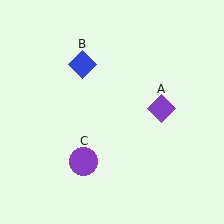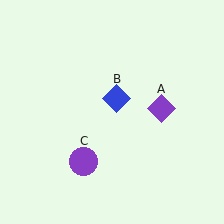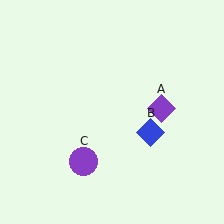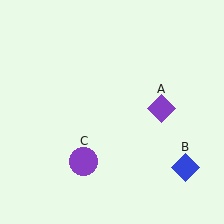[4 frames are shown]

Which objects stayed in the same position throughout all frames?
Purple diamond (object A) and purple circle (object C) remained stationary.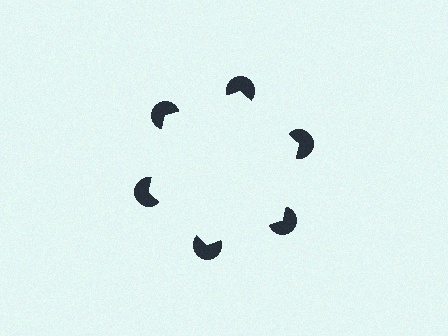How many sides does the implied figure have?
6 sides.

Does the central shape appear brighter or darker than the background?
It typically appears slightly brighter than the background, even though no actual brightness change is drawn.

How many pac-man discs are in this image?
There are 6 — one at each vertex of the illusory hexagon.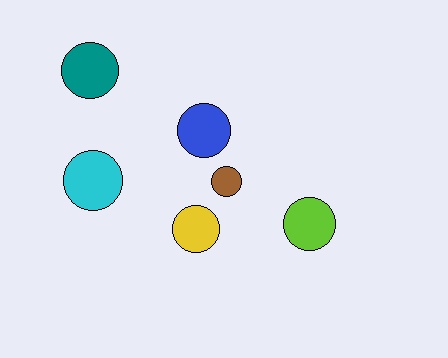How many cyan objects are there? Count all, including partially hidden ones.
There is 1 cyan object.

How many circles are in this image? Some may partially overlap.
There are 6 circles.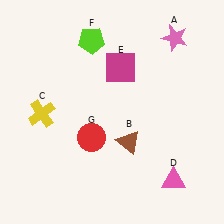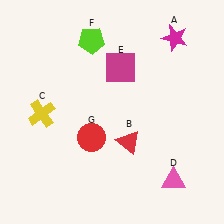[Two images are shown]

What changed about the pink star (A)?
In Image 1, A is pink. In Image 2, it changed to magenta.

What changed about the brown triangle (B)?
In Image 1, B is brown. In Image 2, it changed to red.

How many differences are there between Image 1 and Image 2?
There are 2 differences between the two images.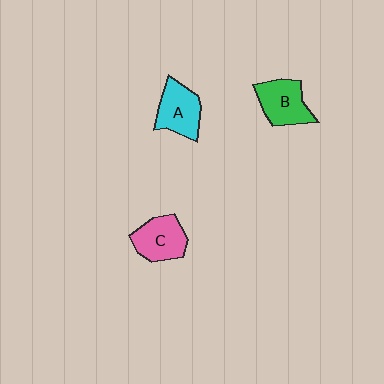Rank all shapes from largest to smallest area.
From largest to smallest: B (green), A (cyan), C (pink).